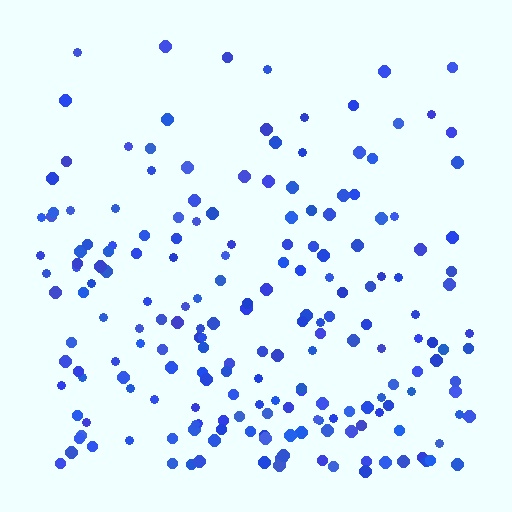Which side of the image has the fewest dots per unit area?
The top.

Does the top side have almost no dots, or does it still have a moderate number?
Still a moderate number, just noticeably fewer than the bottom.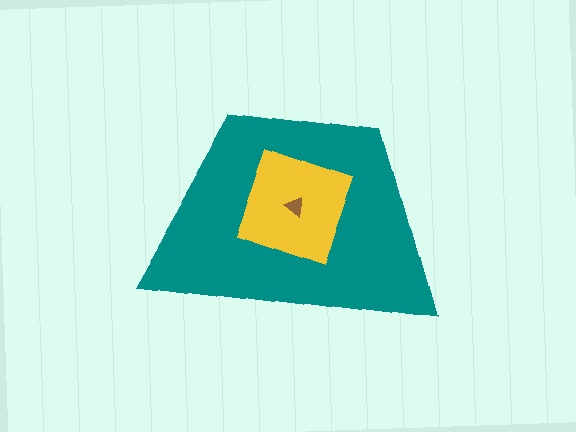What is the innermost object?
The brown triangle.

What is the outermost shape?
The teal trapezoid.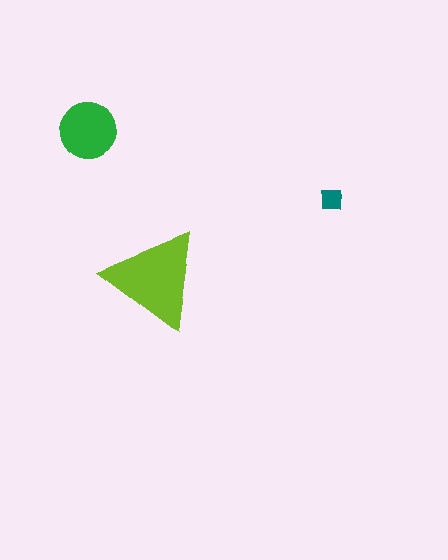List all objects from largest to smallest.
The lime triangle, the green circle, the teal square.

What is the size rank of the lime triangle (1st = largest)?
1st.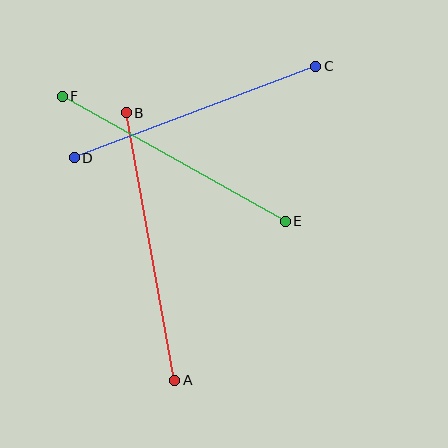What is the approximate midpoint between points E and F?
The midpoint is at approximately (174, 159) pixels.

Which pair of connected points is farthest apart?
Points A and B are farthest apart.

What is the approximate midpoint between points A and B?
The midpoint is at approximately (151, 246) pixels.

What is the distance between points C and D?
The distance is approximately 258 pixels.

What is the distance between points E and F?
The distance is approximately 255 pixels.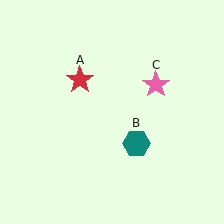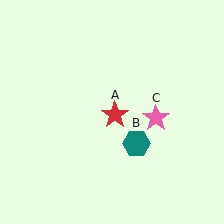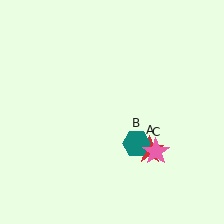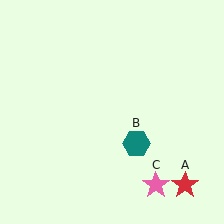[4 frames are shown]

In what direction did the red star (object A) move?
The red star (object A) moved down and to the right.